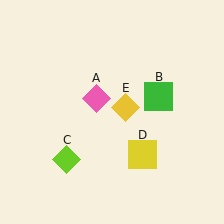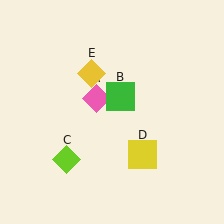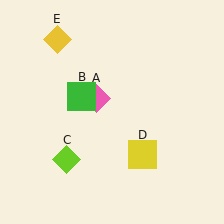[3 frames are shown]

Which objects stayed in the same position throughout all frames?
Pink diamond (object A) and lime diamond (object C) and yellow square (object D) remained stationary.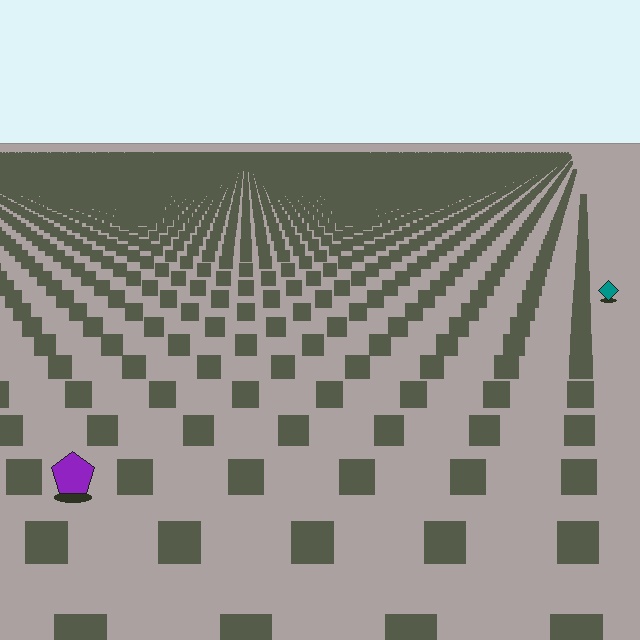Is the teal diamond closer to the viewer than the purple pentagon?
No. The purple pentagon is closer — you can tell from the texture gradient: the ground texture is coarser near it.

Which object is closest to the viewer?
The purple pentagon is closest. The texture marks near it are larger and more spread out.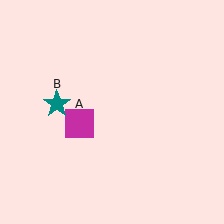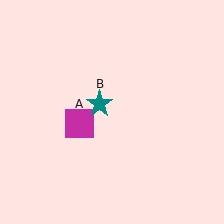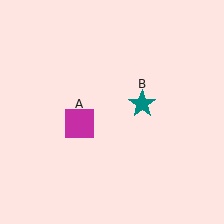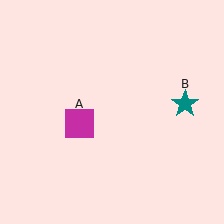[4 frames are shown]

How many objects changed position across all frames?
1 object changed position: teal star (object B).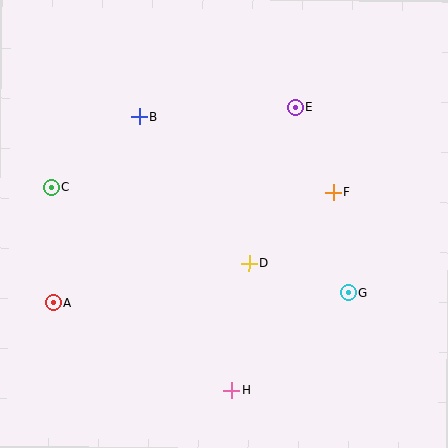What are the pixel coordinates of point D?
Point D is at (249, 264).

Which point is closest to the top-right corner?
Point E is closest to the top-right corner.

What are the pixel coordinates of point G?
Point G is at (349, 293).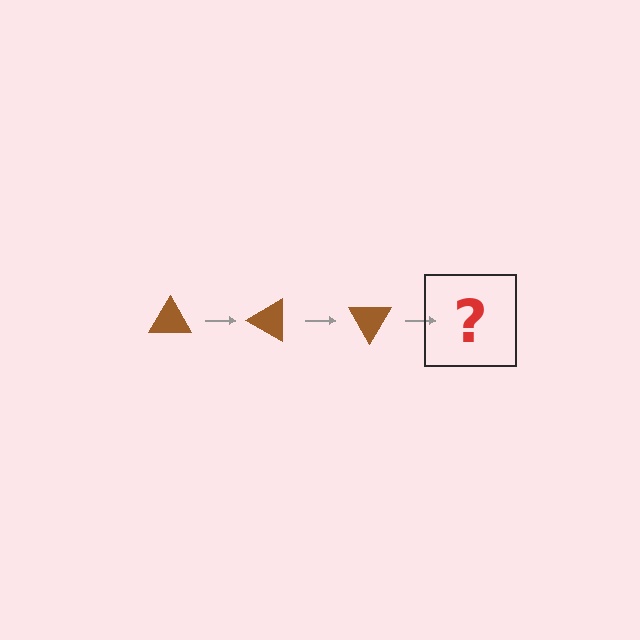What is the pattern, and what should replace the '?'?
The pattern is that the triangle rotates 30 degrees each step. The '?' should be a brown triangle rotated 90 degrees.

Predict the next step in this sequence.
The next step is a brown triangle rotated 90 degrees.